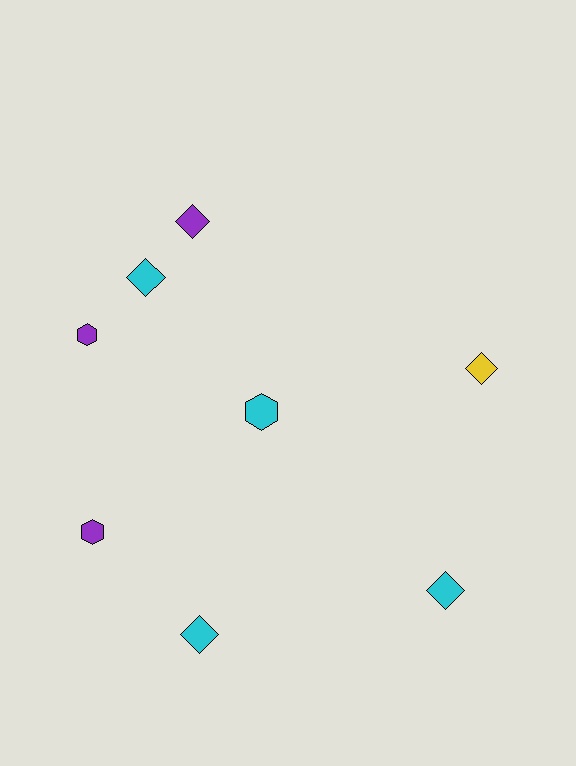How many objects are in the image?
There are 8 objects.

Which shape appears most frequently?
Diamond, with 5 objects.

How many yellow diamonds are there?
There is 1 yellow diamond.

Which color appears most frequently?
Cyan, with 4 objects.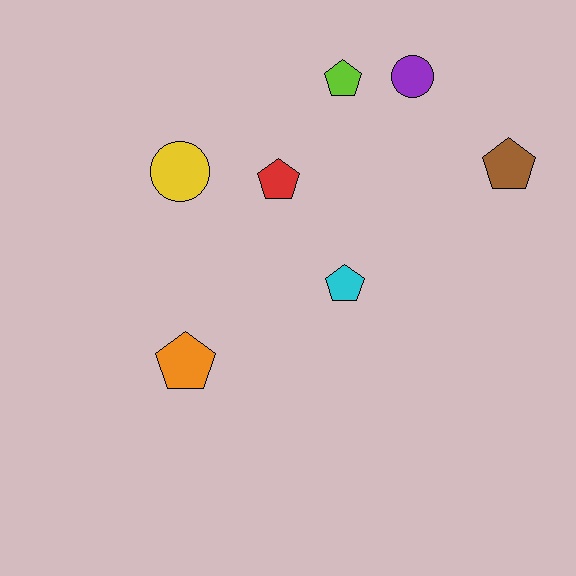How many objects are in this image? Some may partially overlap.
There are 7 objects.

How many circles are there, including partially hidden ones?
There are 2 circles.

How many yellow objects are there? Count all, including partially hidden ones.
There is 1 yellow object.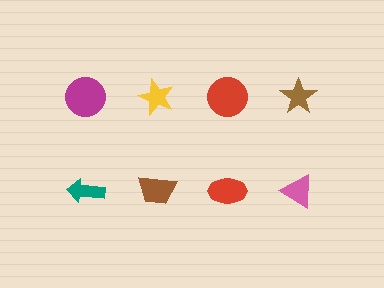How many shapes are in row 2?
4 shapes.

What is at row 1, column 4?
A brown star.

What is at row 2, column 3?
A red ellipse.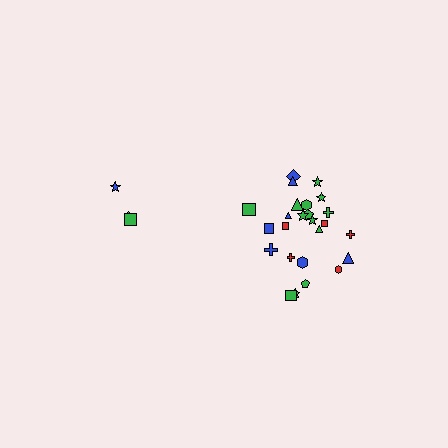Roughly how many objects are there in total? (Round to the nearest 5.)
Roughly 30 objects in total.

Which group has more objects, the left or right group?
The right group.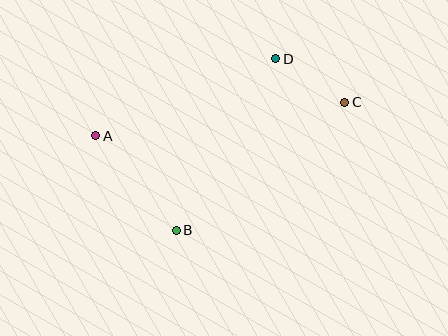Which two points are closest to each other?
Points C and D are closest to each other.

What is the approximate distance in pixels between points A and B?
The distance between A and B is approximately 124 pixels.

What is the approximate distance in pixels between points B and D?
The distance between B and D is approximately 198 pixels.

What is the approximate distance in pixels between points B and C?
The distance between B and C is approximately 212 pixels.